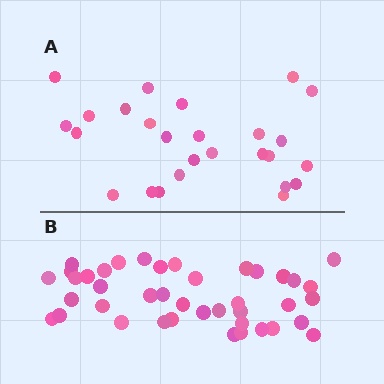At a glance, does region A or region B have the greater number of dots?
Region B (the bottom region) has more dots.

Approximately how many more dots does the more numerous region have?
Region B has approximately 15 more dots than region A.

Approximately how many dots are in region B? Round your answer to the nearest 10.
About 40 dots. (The exact count is 41, which rounds to 40.)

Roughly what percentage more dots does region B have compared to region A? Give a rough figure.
About 60% more.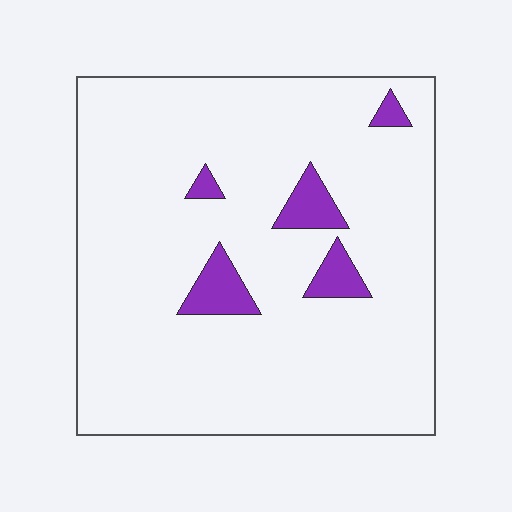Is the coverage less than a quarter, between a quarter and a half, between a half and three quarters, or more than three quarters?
Less than a quarter.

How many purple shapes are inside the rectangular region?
5.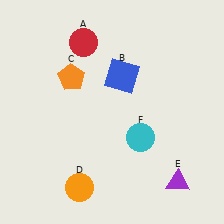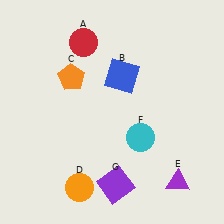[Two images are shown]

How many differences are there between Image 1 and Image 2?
There is 1 difference between the two images.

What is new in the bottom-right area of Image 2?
A purple square (G) was added in the bottom-right area of Image 2.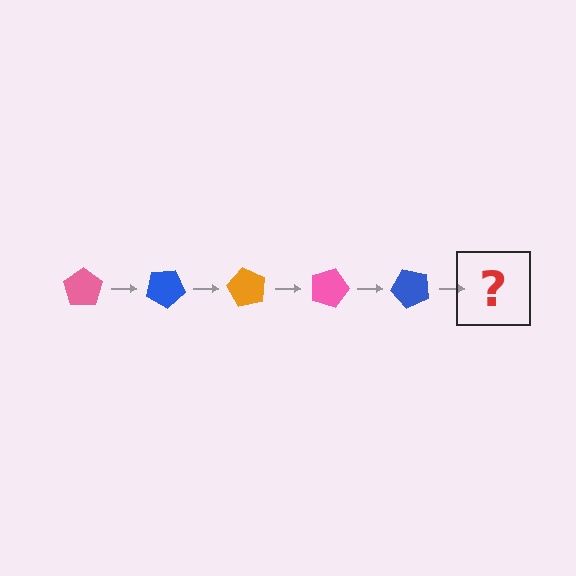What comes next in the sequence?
The next element should be an orange pentagon, rotated 150 degrees from the start.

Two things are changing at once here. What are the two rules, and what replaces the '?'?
The two rules are that it rotates 30 degrees each step and the color cycles through pink, blue, and orange. The '?' should be an orange pentagon, rotated 150 degrees from the start.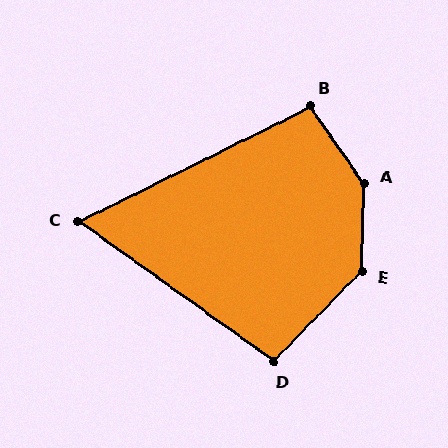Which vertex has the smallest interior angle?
C, at approximately 62 degrees.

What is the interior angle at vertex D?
Approximately 99 degrees (obtuse).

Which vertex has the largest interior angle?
A, at approximately 144 degrees.